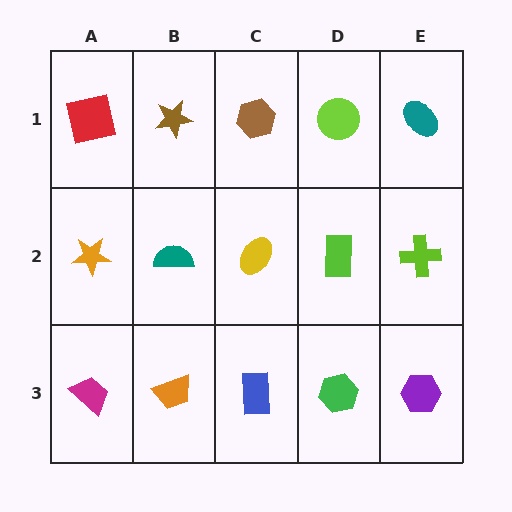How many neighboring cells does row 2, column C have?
4.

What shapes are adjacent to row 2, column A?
A red square (row 1, column A), a magenta trapezoid (row 3, column A), a teal semicircle (row 2, column B).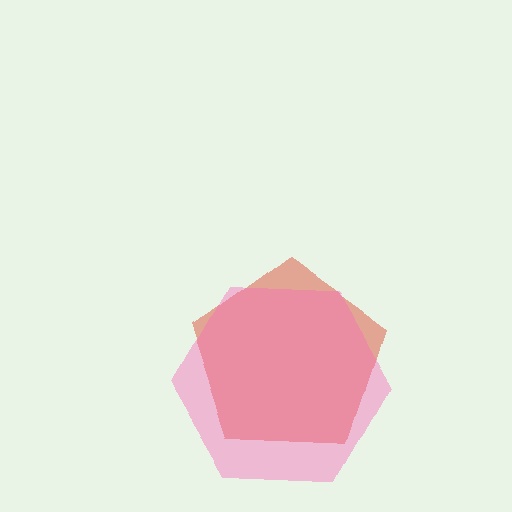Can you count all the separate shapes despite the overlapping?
Yes, there are 2 separate shapes.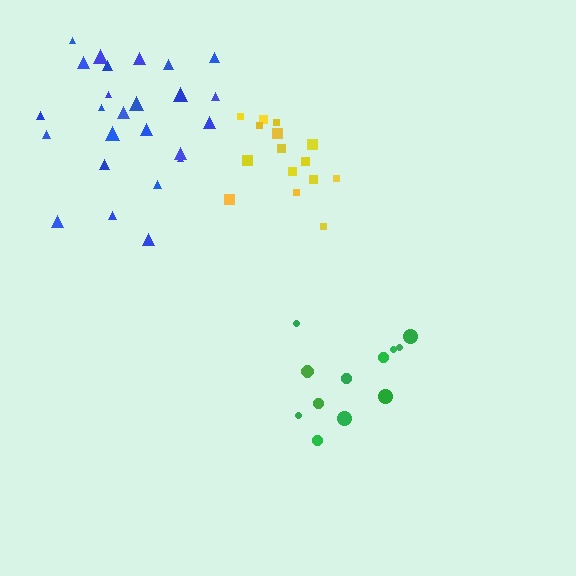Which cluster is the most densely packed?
Yellow.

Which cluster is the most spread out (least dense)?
Green.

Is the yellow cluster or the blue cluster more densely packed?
Yellow.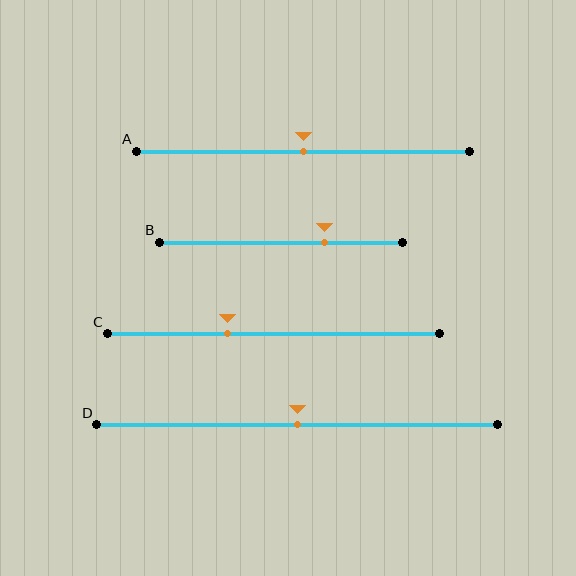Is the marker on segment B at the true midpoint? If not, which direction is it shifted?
No, the marker on segment B is shifted to the right by about 18% of the segment length.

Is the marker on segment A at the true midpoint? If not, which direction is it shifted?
Yes, the marker on segment A is at the true midpoint.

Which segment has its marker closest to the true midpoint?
Segment A has its marker closest to the true midpoint.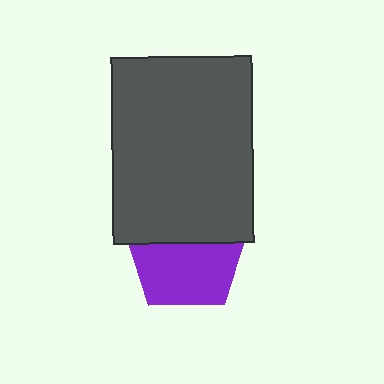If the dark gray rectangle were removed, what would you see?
You would see the complete purple pentagon.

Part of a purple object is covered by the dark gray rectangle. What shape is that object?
It is a pentagon.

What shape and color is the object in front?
The object in front is a dark gray rectangle.